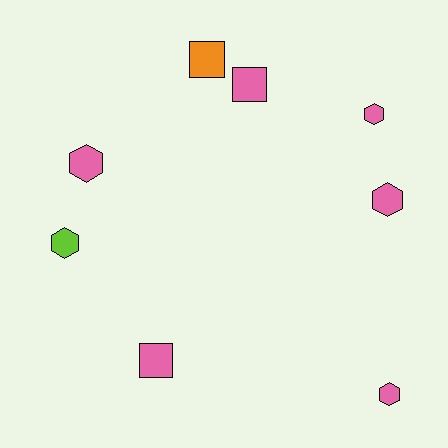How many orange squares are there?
There is 1 orange square.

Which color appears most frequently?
Pink, with 6 objects.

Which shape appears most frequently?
Hexagon, with 5 objects.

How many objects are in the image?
There are 8 objects.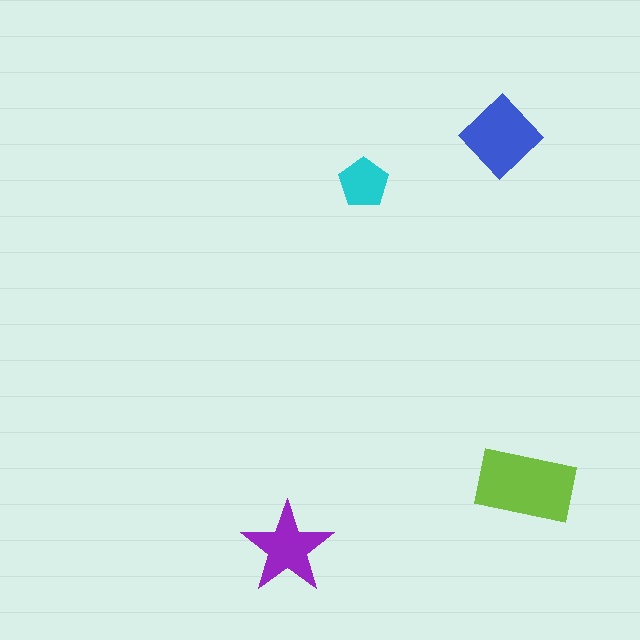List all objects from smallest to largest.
The cyan pentagon, the purple star, the blue diamond, the lime rectangle.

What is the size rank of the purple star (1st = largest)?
3rd.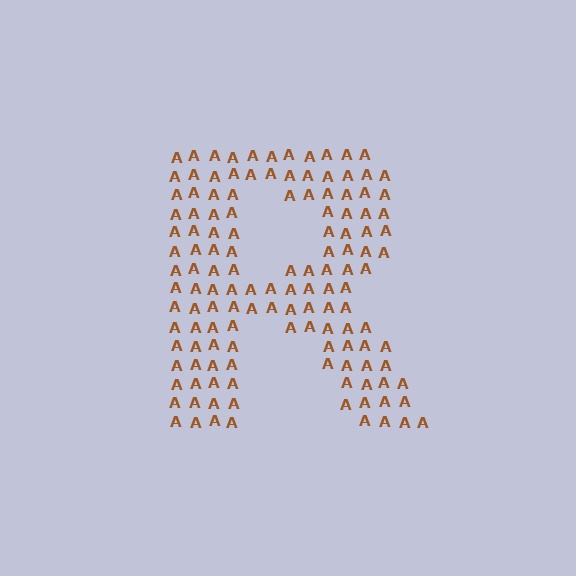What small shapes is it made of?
It is made of small letter A's.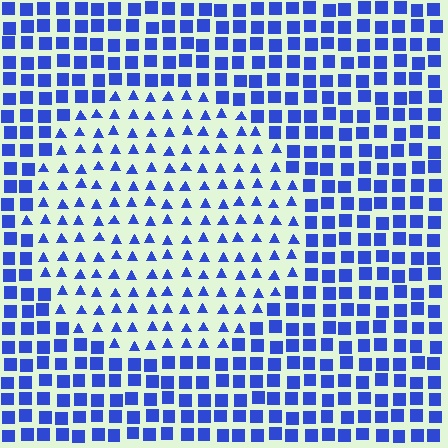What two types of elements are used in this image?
The image uses triangles inside the circle region and squares outside it.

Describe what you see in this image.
The image is filled with small blue elements arranged in a uniform grid. A circle-shaped region contains triangles, while the surrounding area contains squares. The boundary is defined purely by the change in element shape.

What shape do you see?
I see a circle.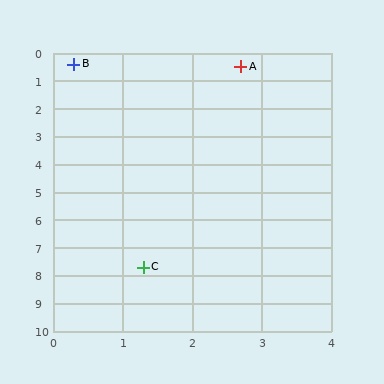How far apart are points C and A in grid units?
Points C and A are about 7.3 grid units apart.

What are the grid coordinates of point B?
Point B is at approximately (0.3, 0.4).